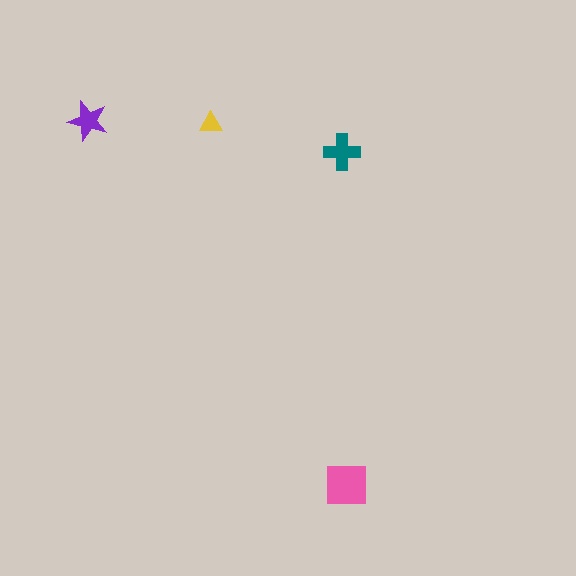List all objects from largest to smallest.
The pink square, the teal cross, the purple star, the yellow triangle.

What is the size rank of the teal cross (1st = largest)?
2nd.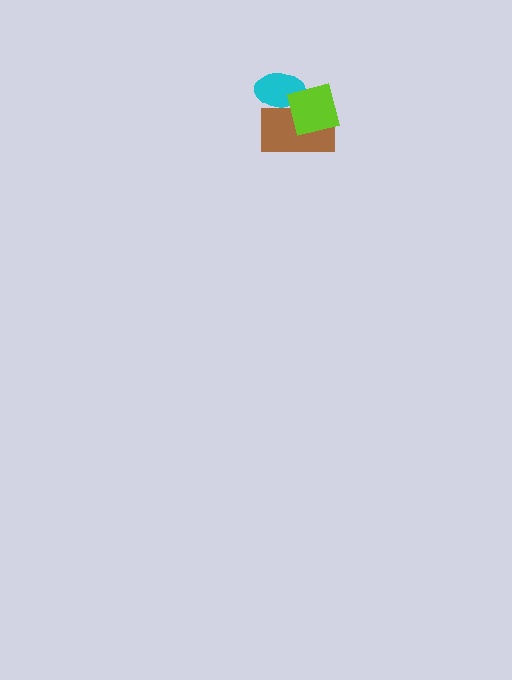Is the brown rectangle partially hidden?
Yes, it is partially covered by another shape.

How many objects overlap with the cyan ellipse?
2 objects overlap with the cyan ellipse.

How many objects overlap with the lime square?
2 objects overlap with the lime square.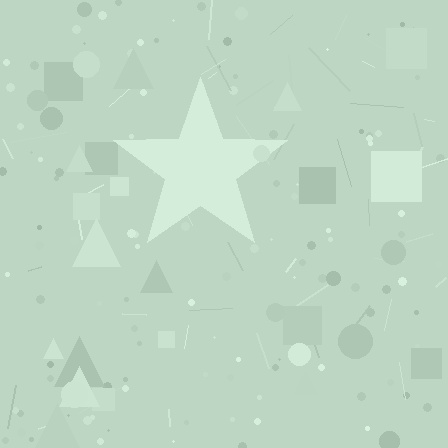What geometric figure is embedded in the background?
A star is embedded in the background.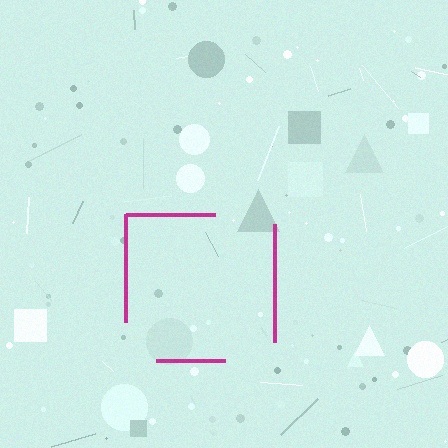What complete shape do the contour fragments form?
The contour fragments form a square.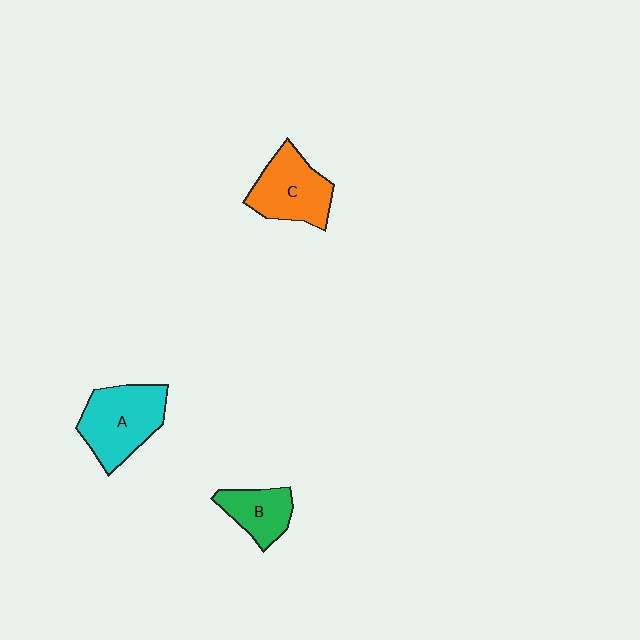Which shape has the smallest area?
Shape B (green).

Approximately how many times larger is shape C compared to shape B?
Approximately 1.5 times.